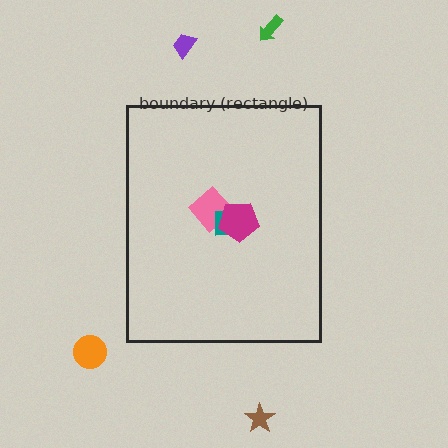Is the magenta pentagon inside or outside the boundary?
Inside.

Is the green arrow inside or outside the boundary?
Outside.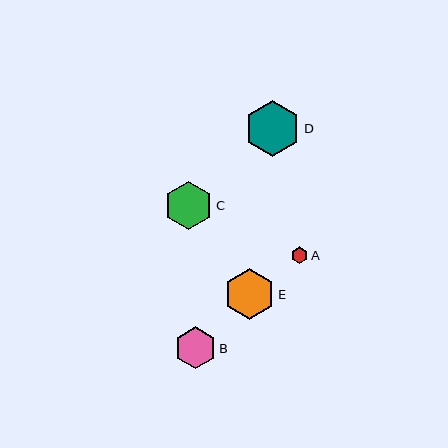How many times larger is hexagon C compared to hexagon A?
Hexagon C is approximately 2.9 times the size of hexagon A.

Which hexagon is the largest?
Hexagon D is the largest with a size of approximately 56 pixels.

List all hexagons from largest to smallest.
From largest to smallest: D, E, C, B, A.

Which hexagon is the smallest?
Hexagon A is the smallest with a size of approximately 17 pixels.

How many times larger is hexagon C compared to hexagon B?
Hexagon C is approximately 1.2 times the size of hexagon B.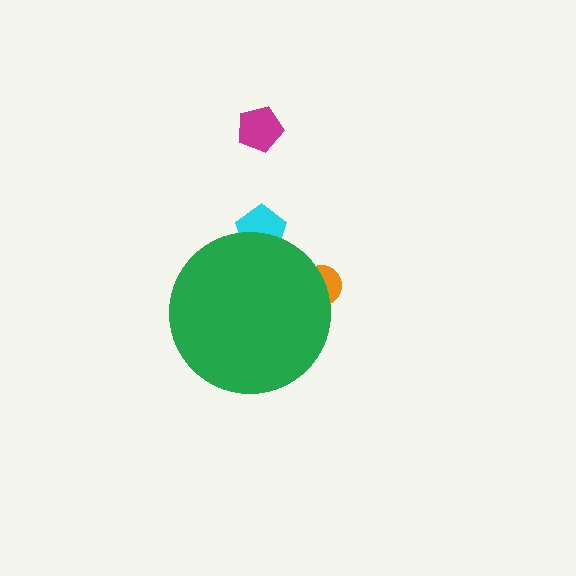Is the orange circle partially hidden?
Yes, the orange circle is partially hidden behind the green circle.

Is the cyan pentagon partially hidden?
Yes, the cyan pentagon is partially hidden behind the green circle.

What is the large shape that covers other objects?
A green circle.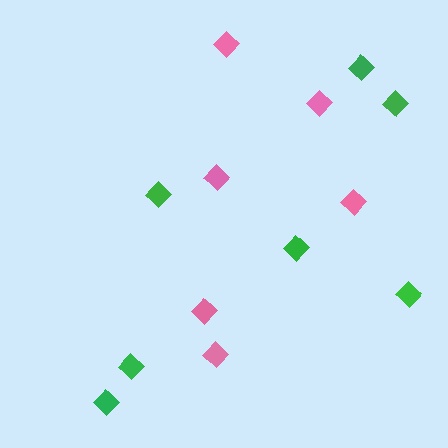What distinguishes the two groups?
There are 2 groups: one group of pink diamonds (6) and one group of green diamonds (7).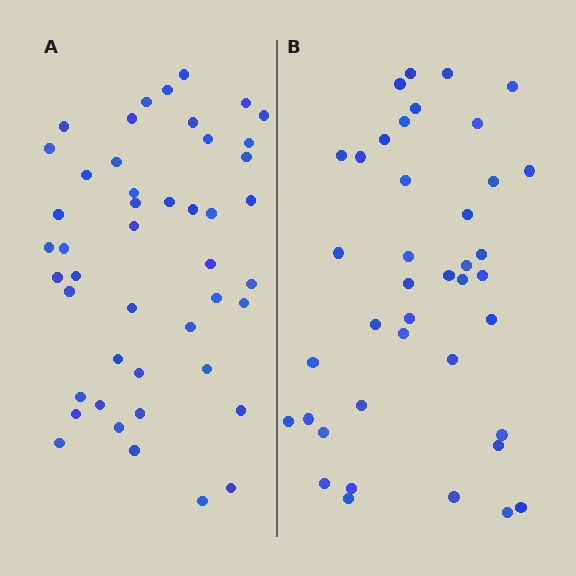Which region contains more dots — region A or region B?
Region A (the left region) has more dots.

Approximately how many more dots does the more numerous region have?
Region A has about 6 more dots than region B.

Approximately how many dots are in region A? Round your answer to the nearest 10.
About 50 dots. (The exact count is 46, which rounds to 50.)